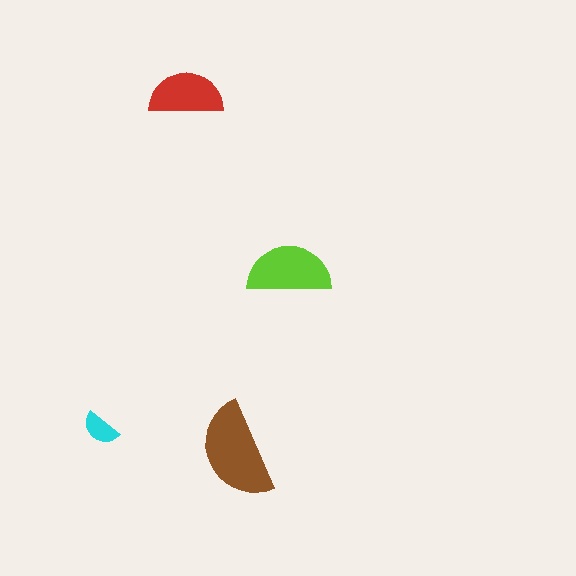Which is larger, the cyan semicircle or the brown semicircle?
The brown one.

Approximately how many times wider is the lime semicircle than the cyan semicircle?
About 2 times wider.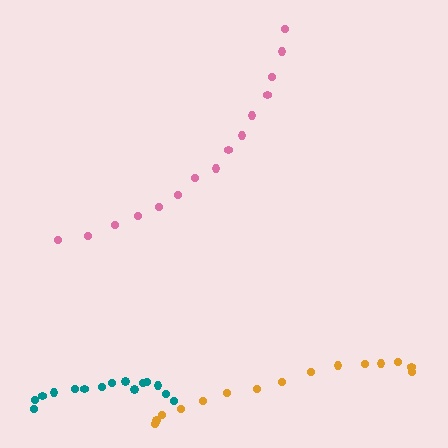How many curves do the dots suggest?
There are 3 distinct paths.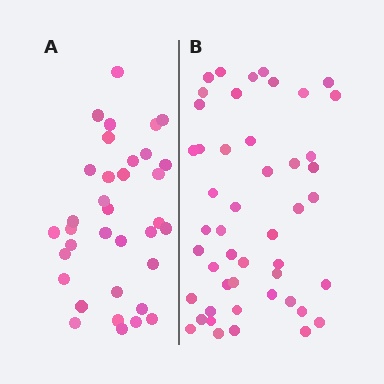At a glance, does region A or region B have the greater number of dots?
Region B (the right region) has more dots.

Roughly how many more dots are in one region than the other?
Region B has approximately 15 more dots than region A.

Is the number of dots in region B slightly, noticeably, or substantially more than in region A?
Region B has noticeably more, but not dramatically so. The ratio is roughly 1.4 to 1.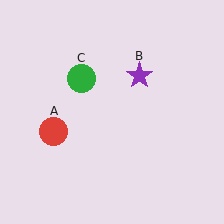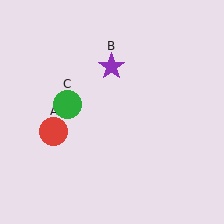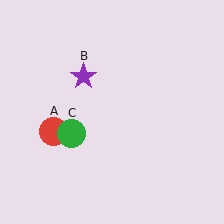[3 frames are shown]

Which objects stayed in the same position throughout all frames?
Red circle (object A) remained stationary.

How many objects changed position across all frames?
2 objects changed position: purple star (object B), green circle (object C).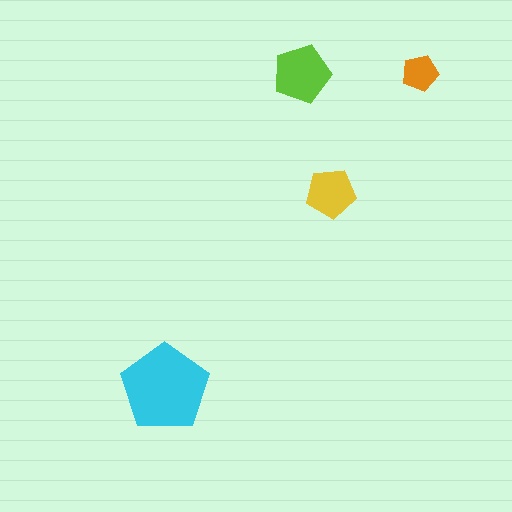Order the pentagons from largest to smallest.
the cyan one, the lime one, the yellow one, the orange one.